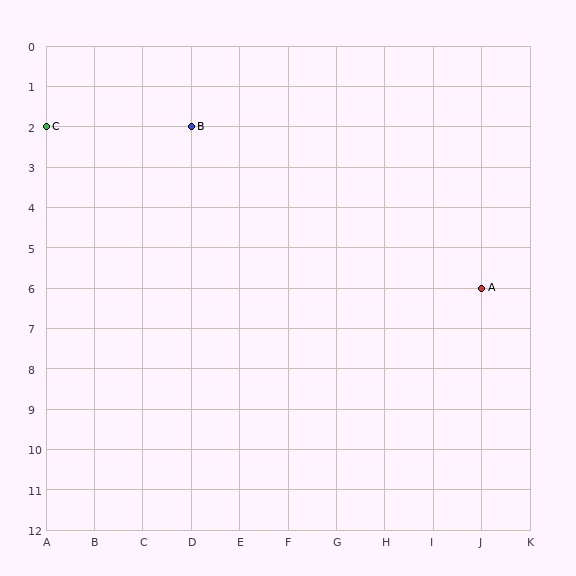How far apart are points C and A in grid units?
Points C and A are 9 columns and 4 rows apart (about 9.8 grid units diagonally).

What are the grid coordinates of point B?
Point B is at grid coordinates (D, 2).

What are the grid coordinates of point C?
Point C is at grid coordinates (A, 2).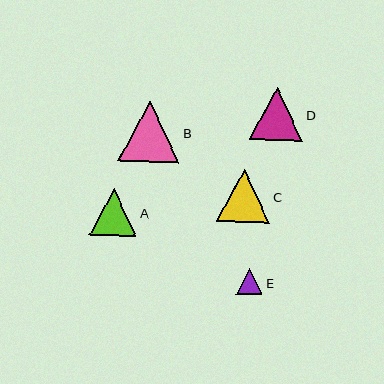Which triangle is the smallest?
Triangle E is the smallest with a size of approximately 27 pixels.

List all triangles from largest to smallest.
From largest to smallest: B, D, C, A, E.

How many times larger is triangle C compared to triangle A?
Triangle C is approximately 1.1 times the size of triangle A.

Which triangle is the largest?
Triangle B is the largest with a size of approximately 61 pixels.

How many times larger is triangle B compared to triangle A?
Triangle B is approximately 1.3 times the size of triangle A.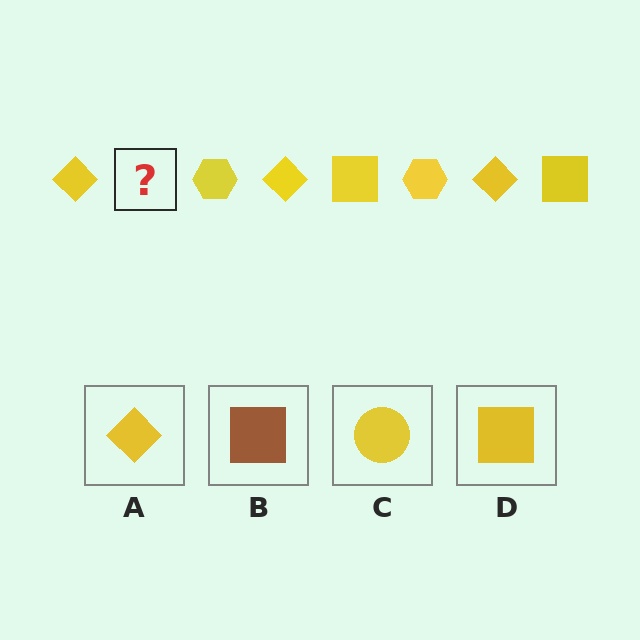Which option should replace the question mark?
Option D.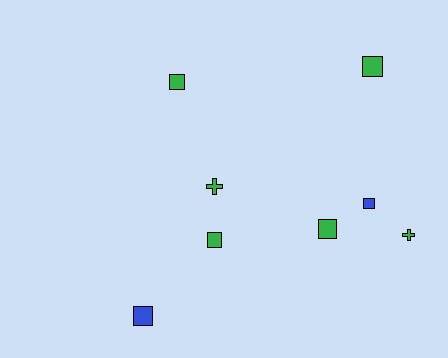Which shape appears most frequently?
Square, with 6 objects.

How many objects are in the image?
There are 8 objects.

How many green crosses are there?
There are 2 green crosses.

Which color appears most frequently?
Green, with 6 objects.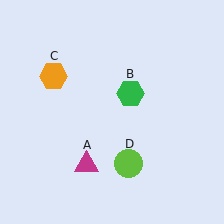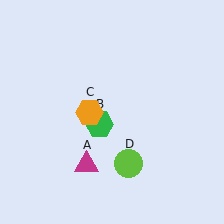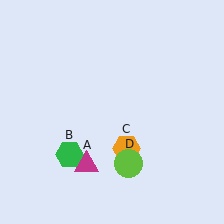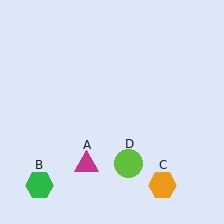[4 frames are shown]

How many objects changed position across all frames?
2 objects changed position: green hexagon (object B), orange hexagon (object C).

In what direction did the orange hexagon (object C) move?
The orange hexagon (object C) moved down and to the right.